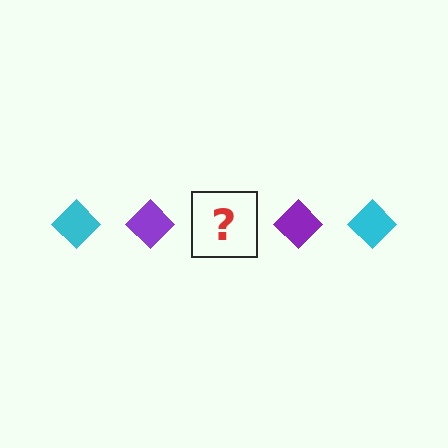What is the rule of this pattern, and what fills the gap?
The rule is that the pattern cycles through cyan, purple diamonds. The gap should be filled with a cyan diamond.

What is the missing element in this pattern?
The missing element is a cyan diamond.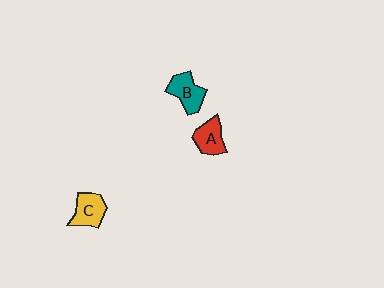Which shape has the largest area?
Shape B (teal).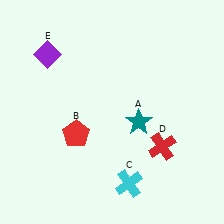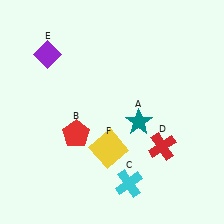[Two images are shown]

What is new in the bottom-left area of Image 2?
A yellow square (F) was added in the bottom-left area of Image 2.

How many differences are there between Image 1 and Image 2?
There is 1 difference between the two images.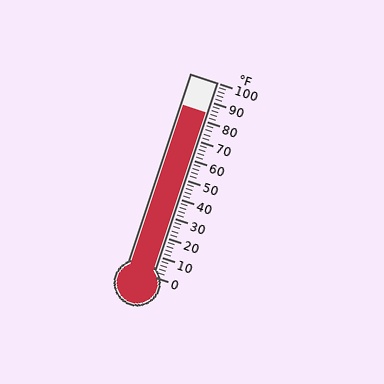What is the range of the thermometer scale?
The thermometer scale ranges from 0°F to 100°F.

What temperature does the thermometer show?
The thermometer shows approximately 84°F.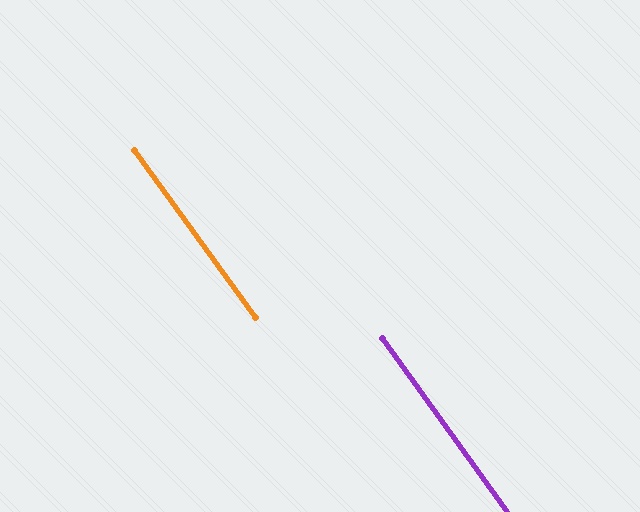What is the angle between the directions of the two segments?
Approximately 0 degrees.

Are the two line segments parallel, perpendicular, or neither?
Parallel — their directions differ by only 0.1°.